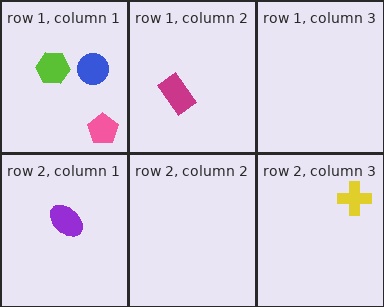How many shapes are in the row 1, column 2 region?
1.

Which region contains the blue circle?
The row 1, column 1 region.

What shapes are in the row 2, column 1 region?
The purple ellipse.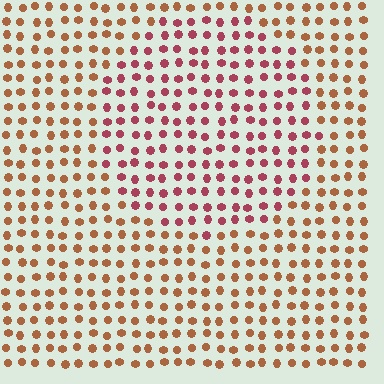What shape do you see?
I see a circle.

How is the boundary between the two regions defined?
The boundary is defined purely by a slight shift in hue (about 38 degrees). Spacing, size, and orientation are identical on both sides.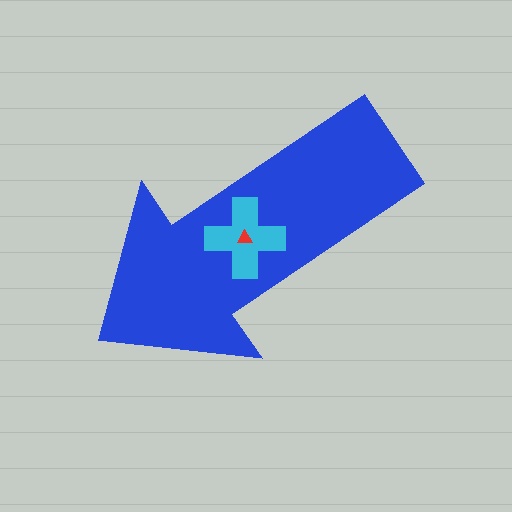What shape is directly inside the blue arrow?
The cyan cross.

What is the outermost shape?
The blue arrow.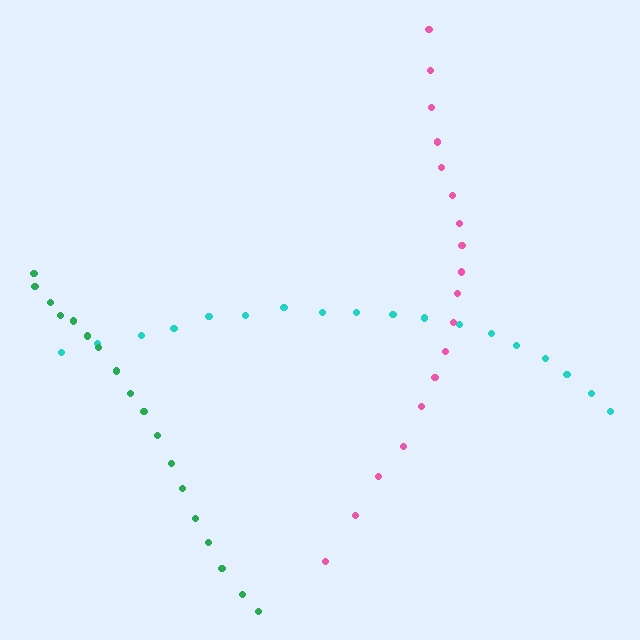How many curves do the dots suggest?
There are 3 distinct paths.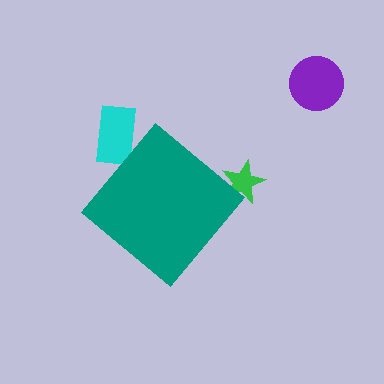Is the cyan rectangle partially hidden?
Yes, the cyan rectangle is partially hidden behind the teal diamond.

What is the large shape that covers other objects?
A teal diamond.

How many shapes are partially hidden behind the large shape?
2 shapes are partially hidden.